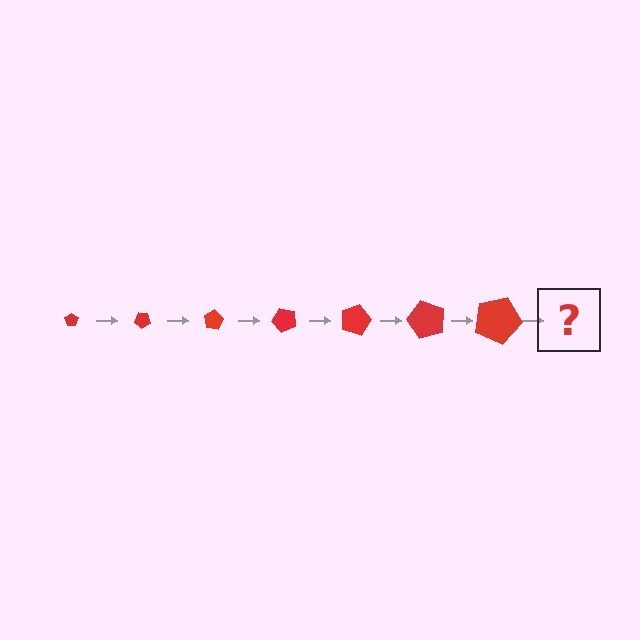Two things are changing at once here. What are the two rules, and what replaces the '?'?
The two rules are that the pentagon grows larger each step and it rotates 40 degrees each step. The '?' should be a pentagon, larger than the previous one and rotated 280 degrees from the start.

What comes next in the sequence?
The next element should be a pentagon, larger than the previous one and rotated 280 degrees from the start.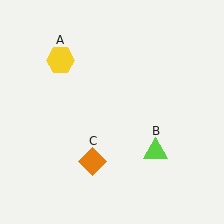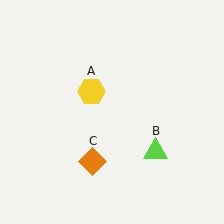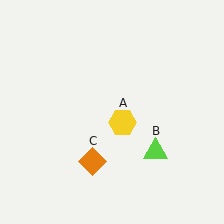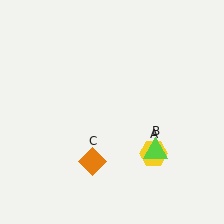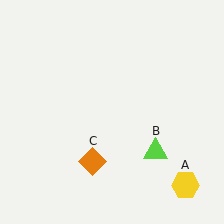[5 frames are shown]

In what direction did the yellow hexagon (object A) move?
The yellow hexagon (object A) moved down and to the right.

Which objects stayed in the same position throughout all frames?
Lime triangle (object B) and orange diamond (object C) remained stationary.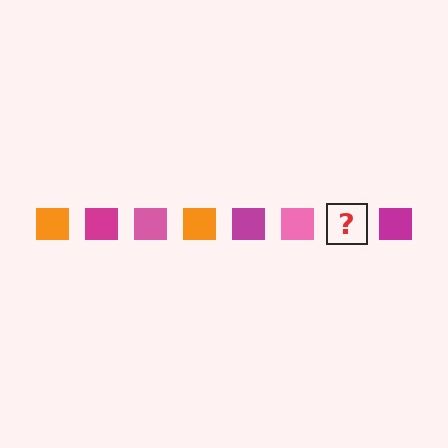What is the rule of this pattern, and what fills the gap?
The rule is that the pattern cycles through orange, magenta, pink squares. The gap should be filled with an orange square.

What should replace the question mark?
The question mark should be replaced with an orange square.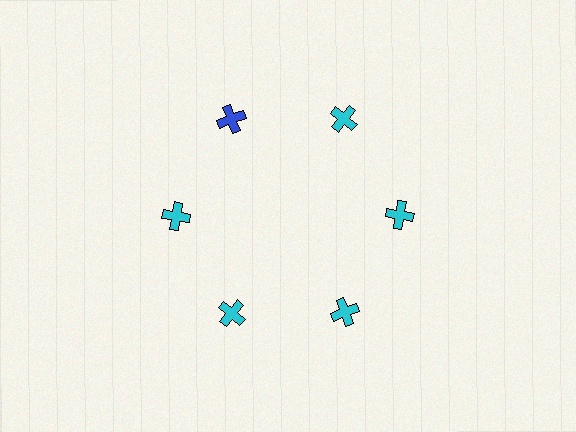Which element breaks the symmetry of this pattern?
The blue cross at roughly the 11 o'clock position breaks the symmetry. All other shapes are cyan crosses.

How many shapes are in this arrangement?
There are 6 shapes arranged in a ring pattern.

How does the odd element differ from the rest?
It has a different color: blue instead of cyan.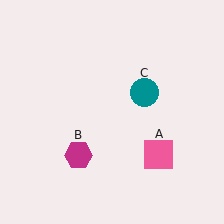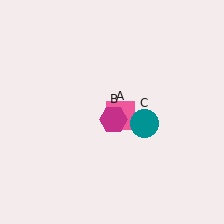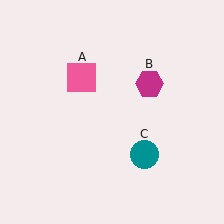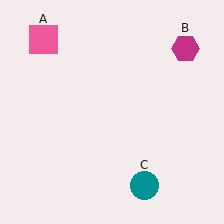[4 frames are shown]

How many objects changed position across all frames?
3 objects changed position: pink square (object A), magenta hexagon (object B), teal circle (object C).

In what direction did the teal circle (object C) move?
The teal circle (object C) moved down.